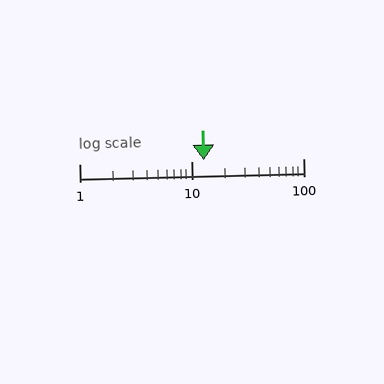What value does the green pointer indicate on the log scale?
The pointer indicates approximately 13.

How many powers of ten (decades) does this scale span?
The scale spans 2 decades, from 1 to 100.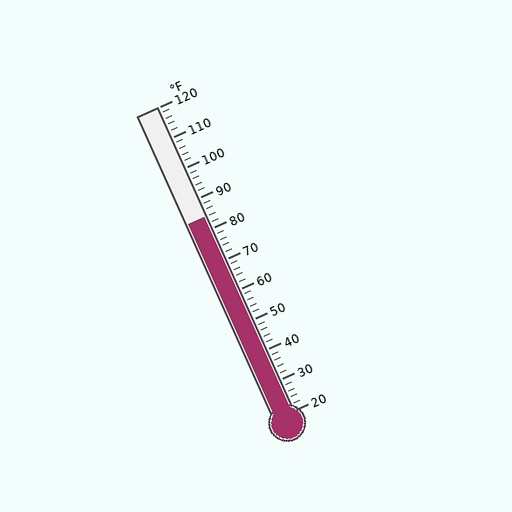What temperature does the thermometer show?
The thermometer shows approximately 84°F.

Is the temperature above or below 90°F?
The temperature is below 90°F.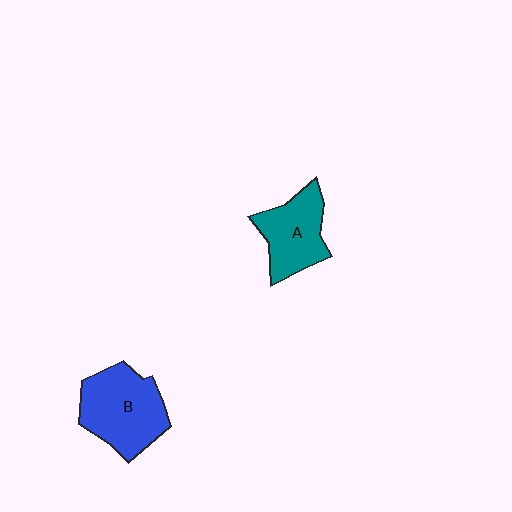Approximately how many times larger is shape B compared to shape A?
Approximately 1.3 times.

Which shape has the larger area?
Shape B (blue).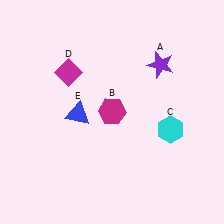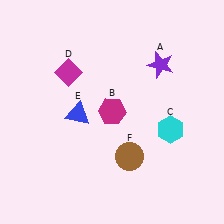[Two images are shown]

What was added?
A brown circle (F) was added in Image 2.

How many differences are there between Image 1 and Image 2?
There is 1 difference between the two images.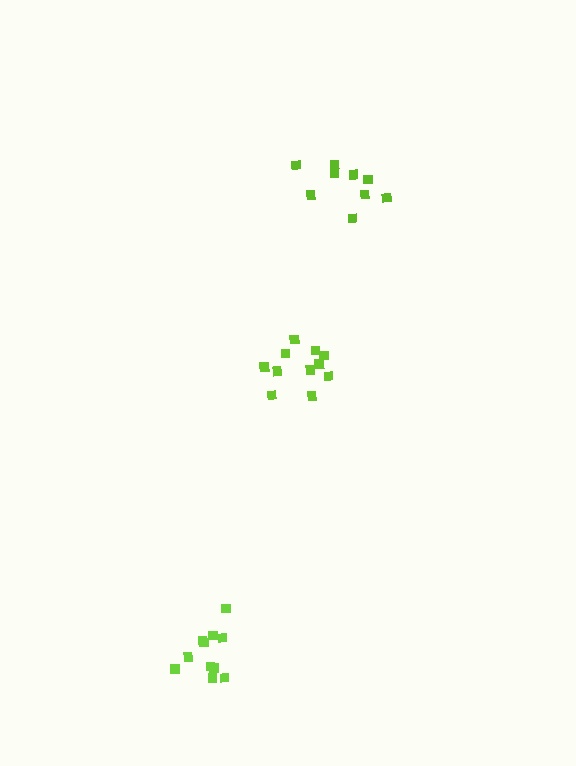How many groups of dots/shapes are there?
There are 3 groups.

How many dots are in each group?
Group 1: 11 dots, Group 2: 11 dots, Group 3: 9 dots (31 total).